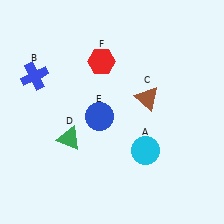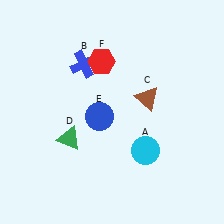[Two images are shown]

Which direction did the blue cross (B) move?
The blue cross (B) moved right.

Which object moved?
The blue cross (B) moved right.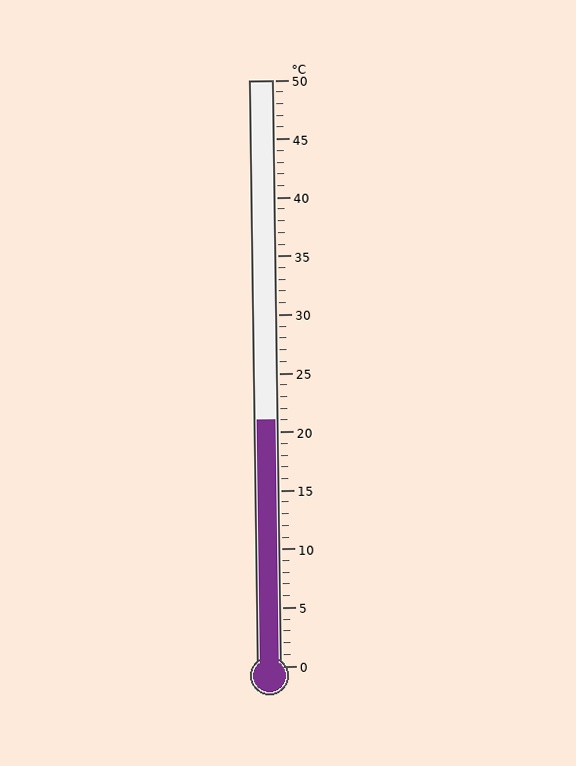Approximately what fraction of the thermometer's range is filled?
The thermometer is filled to approximately 40% of its range.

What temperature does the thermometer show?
The thermometer shows approximately 21°C.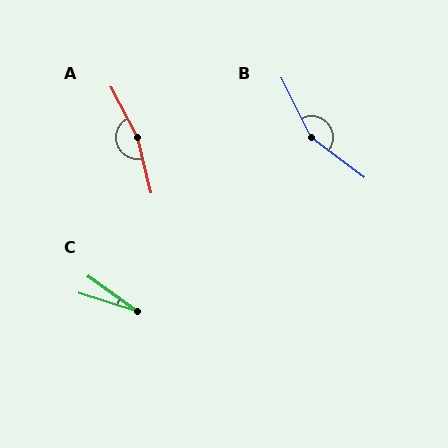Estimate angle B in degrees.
Approximately 153 degrees.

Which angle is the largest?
A, at approximately 167 degrees.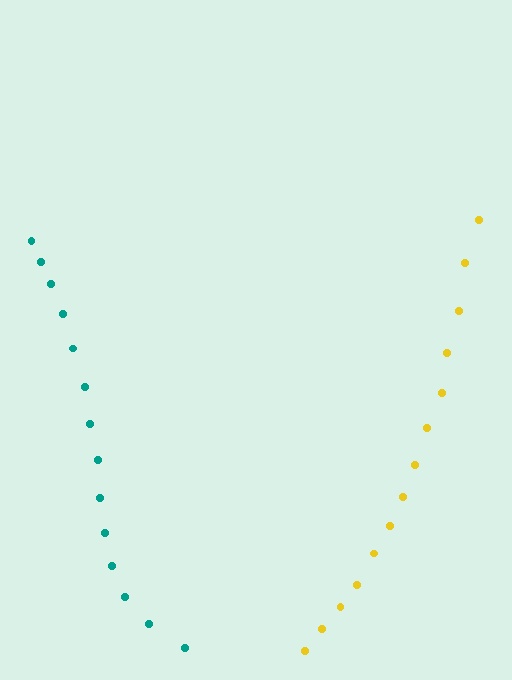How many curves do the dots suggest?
There are 2 distinct paths.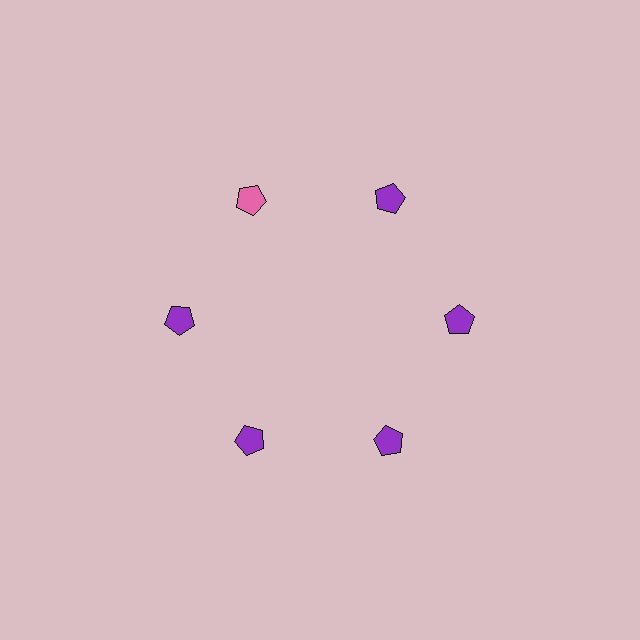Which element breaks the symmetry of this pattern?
The pink pentagon at roughly the 11 o'clock position breaks the symmetry. All other shapes are purple pentagons.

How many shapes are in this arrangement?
There are 6 shapes arranged in a ring pattern.